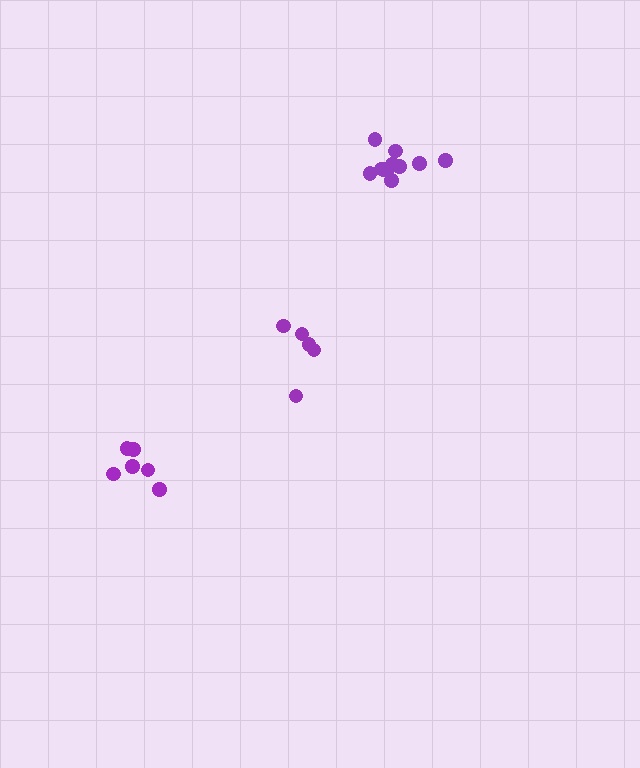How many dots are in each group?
Group 1: 5 dots, Group 2: 11 dots, Group 3: 6 dots (22 total).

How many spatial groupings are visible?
There are 3 spatial groupings.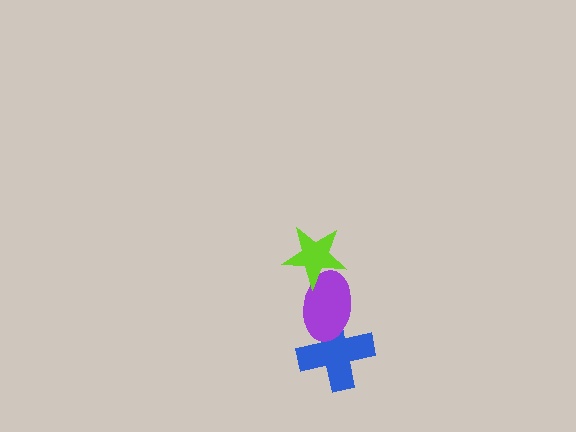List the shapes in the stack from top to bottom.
From top to bottom: the lime star, the purple ellipse, the blue cross.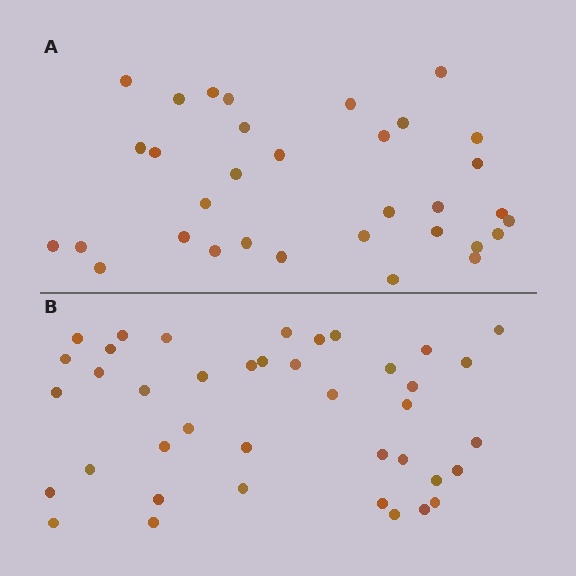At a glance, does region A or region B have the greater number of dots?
Region B (the bottom region) has more dots.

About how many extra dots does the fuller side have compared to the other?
Region B has roughly 8 or so more dots than region A.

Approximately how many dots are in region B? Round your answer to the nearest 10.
About 40 dots.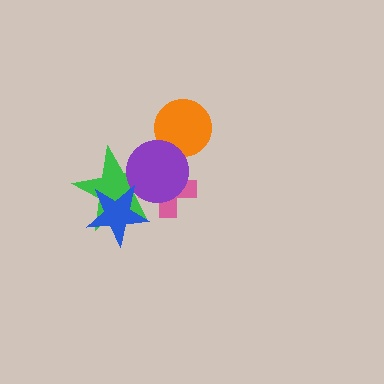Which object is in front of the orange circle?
The purple circle is in front of the orange circle.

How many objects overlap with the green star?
3 objects overlap with the green star.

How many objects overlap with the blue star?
1 object overlaps with the blue star.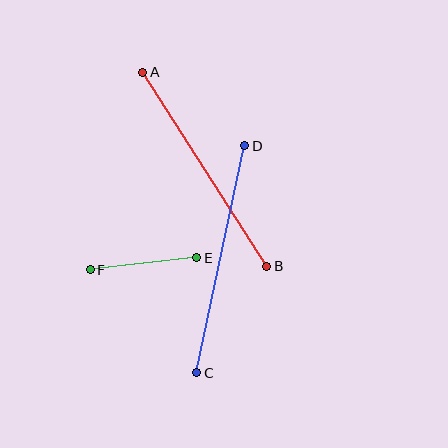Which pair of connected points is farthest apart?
Points C and D are farthest apart.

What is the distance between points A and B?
The distance is approximately 230 pixels.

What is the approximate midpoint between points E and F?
The midpoint is at approximately (144, 264) pixels.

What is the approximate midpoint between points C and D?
The midpoint is at approximately (221, 259) pixels.